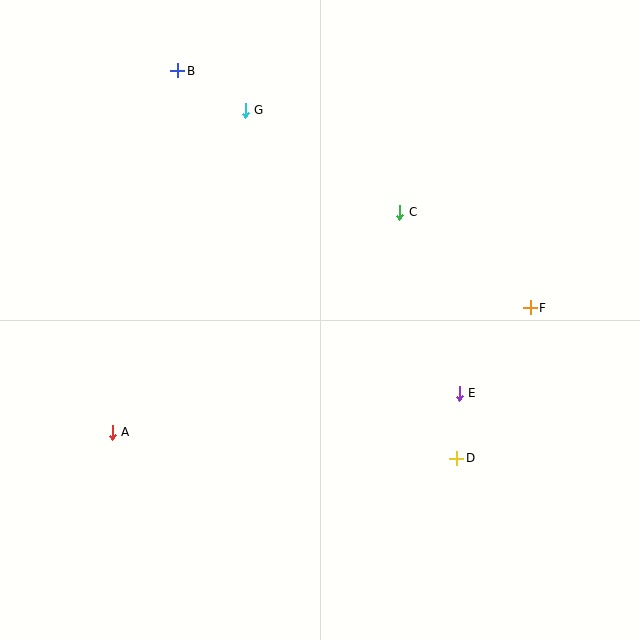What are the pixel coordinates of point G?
Point G is at (245, 110).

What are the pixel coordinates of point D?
Point D is at (457, 458).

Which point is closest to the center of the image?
Point C at (400, 212) is closest to the center.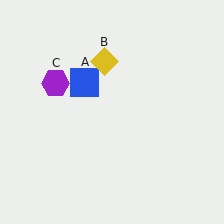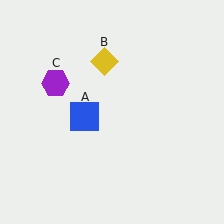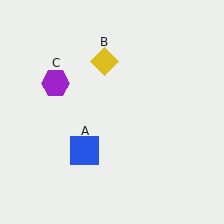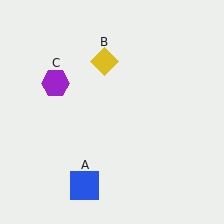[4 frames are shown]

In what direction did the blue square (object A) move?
The blue square (object A) moved down.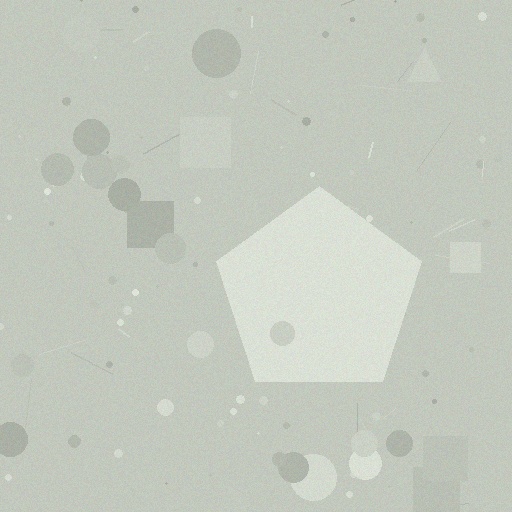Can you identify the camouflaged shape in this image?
The camouflaged shape is a pentagon.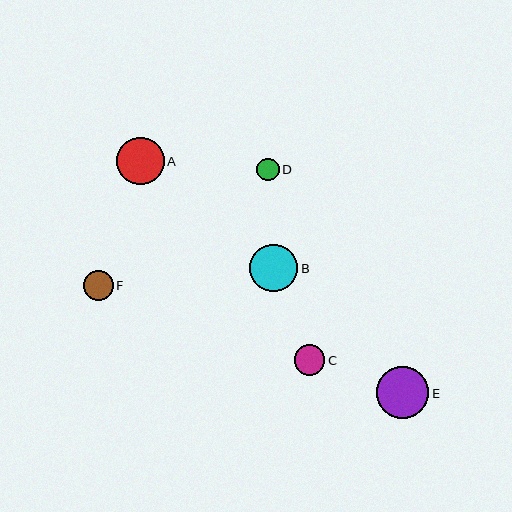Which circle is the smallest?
Circle D is the smallest with a size of approximately 22 pixels.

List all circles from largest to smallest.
From largest to smallest: E, B, A, C, F, D.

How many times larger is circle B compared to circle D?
Circle B is approximately 2.2 times the size of circle D.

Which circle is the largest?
Circle E is the largest with a size of approximately 52 pixels.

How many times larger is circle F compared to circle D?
Circle F is approximately 1.4 times the size of circle D.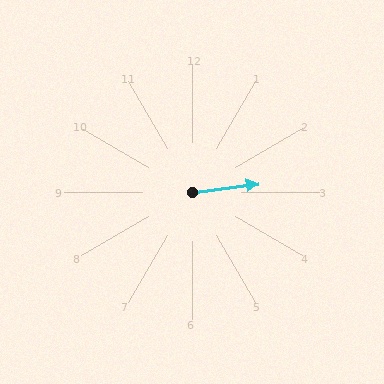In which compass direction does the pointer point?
East.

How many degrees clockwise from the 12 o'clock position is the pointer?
Approximately 83 degrees.